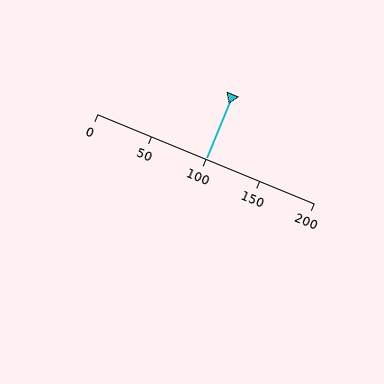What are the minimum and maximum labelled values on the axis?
The axis runs from 0 to 200.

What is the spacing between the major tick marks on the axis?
The major ticks are spaced 50 apart.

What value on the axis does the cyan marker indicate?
The marker indicates approximately 100.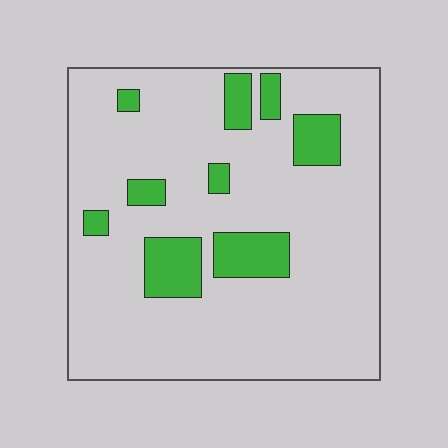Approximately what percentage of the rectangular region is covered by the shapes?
Approximately 15%.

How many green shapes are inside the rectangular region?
9.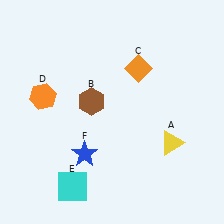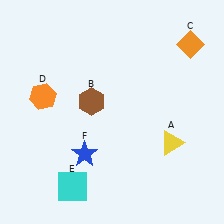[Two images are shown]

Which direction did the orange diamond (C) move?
The orange diamond (C) moved right.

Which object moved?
The orange diamond (C) moved right.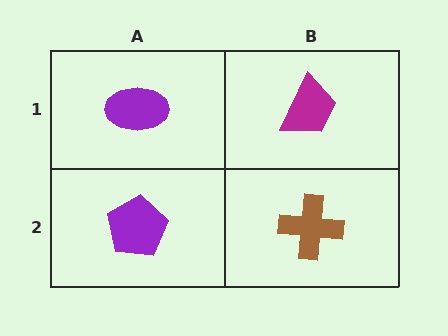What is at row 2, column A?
A purple pentagon.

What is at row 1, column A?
A purple ellipse.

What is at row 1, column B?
A magenta trapezoid.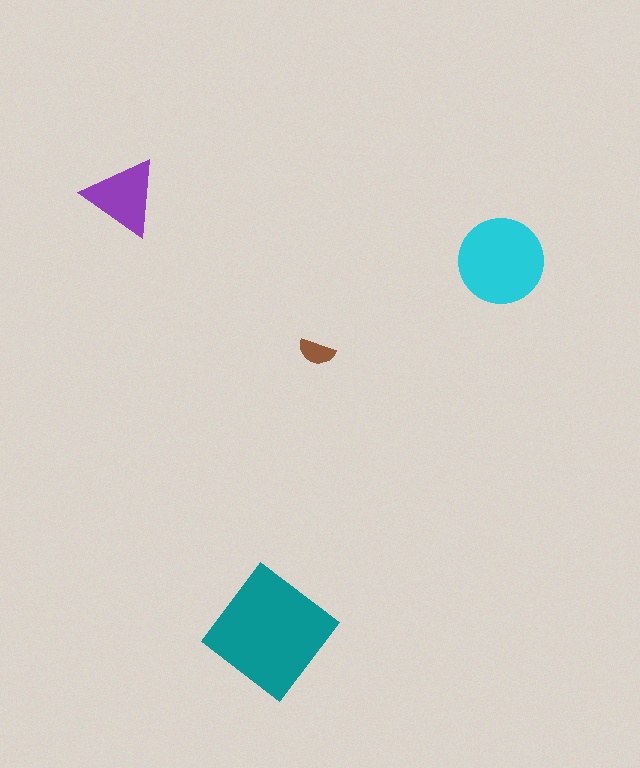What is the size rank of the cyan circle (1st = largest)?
2nd.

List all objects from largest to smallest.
The teal diamond, the cyan circle, the purple triangle, the brown semicircle.